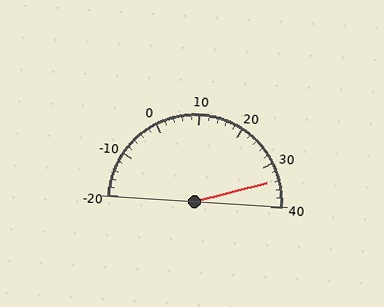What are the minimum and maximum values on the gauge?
The gauge ranges from -20 to 40.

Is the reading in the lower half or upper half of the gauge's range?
The reading is in the upper half of the range (-20 to 40).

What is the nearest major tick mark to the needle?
The nearest major tick mark is 30.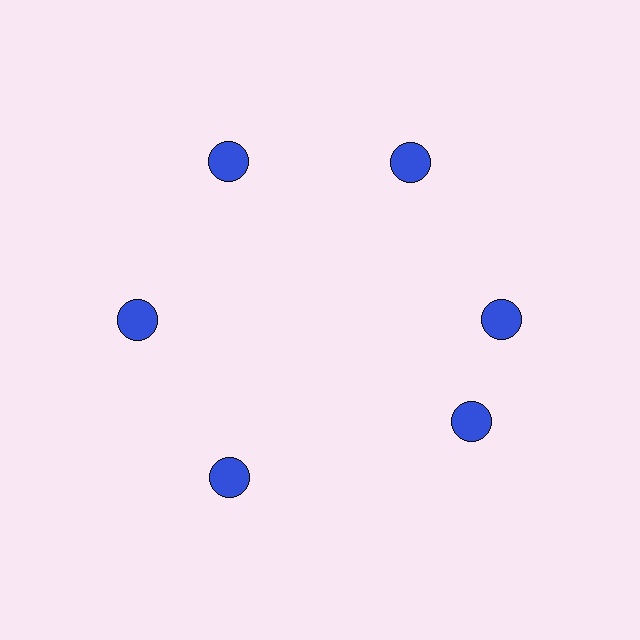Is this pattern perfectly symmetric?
No. The 6 blue circles are arranged in a ring, but one element near the 5 o'clock position is rotated out of alignment along the ring, breaking the 6-fold rotational symmetry.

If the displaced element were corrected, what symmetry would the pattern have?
It would have 6-fold rotational symmetry — the pattern would map onto itself every 60 degrees.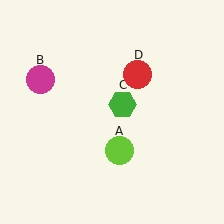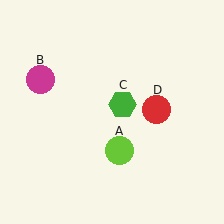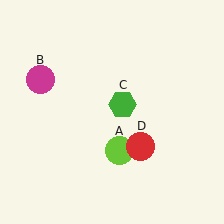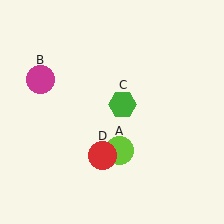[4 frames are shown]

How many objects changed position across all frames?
1 object changed position: red circle (object D).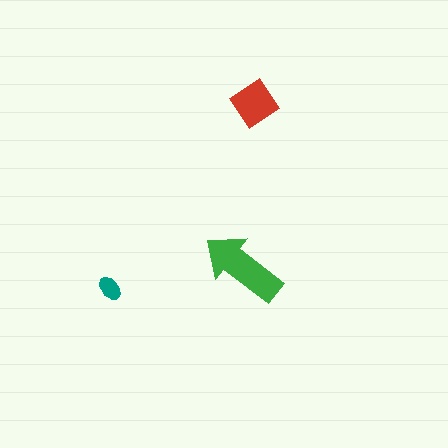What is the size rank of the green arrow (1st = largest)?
1st.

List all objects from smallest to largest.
The teal ellipse, the red diamond, the green arrow.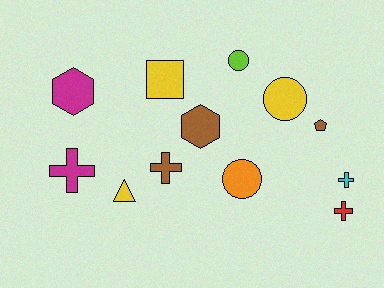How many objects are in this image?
There are 12 objects.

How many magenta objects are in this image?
There are 2 magenta objects.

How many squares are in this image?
There is 1 square.